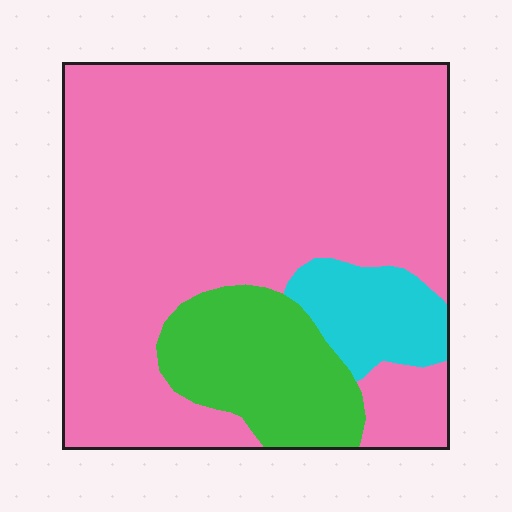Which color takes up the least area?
Cyan, at roughly 10%.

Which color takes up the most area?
Pink, at roughly 75%.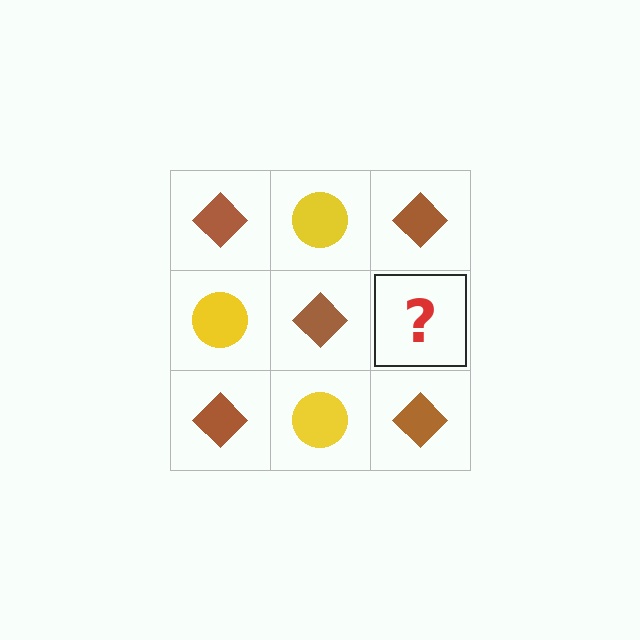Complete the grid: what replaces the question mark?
The question mark should be replaced with a yellow circle.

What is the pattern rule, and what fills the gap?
The rule is that it alternates brown diamond and yellow circle in a checkerboard pattern. The gap should be filled with a yellow circle.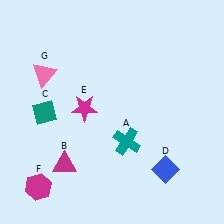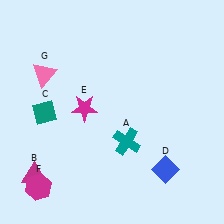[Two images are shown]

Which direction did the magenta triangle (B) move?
The magenta triangle (B) moved left.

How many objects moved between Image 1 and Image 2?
1 object moved between the two images.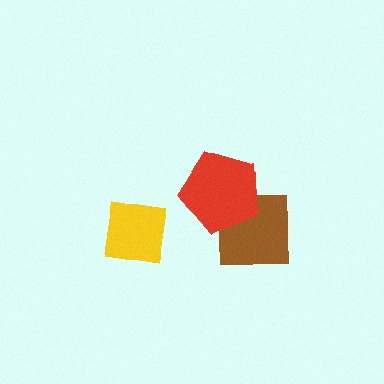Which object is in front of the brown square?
The red pentagon is in front of the brown square.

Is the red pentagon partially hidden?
No, no other shape covers it.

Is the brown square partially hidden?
Yes, it is partially covered by another shape.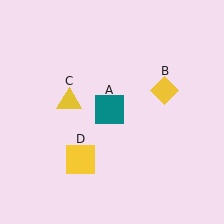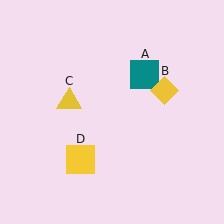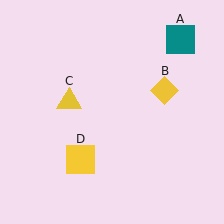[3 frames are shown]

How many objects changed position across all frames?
1 object changed position: teal square (object A).